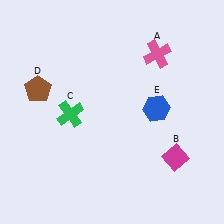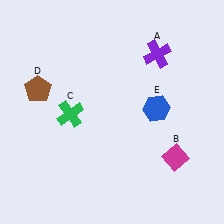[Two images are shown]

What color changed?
The cross (A) changed from pink in Image 1 to purple in Image 2.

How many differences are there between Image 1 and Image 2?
There is 1 difference between the two images.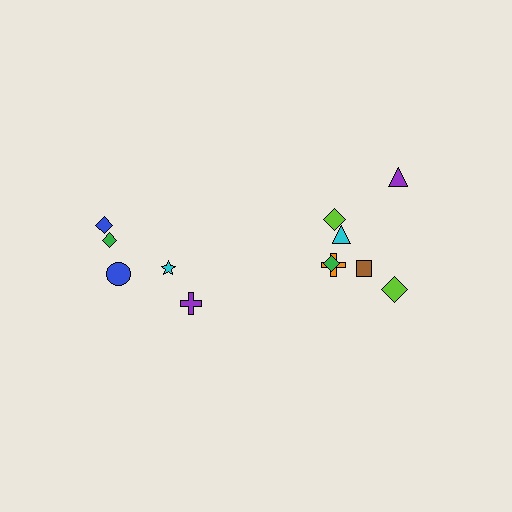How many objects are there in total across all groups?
There are 12 objects.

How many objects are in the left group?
There are 5 objects.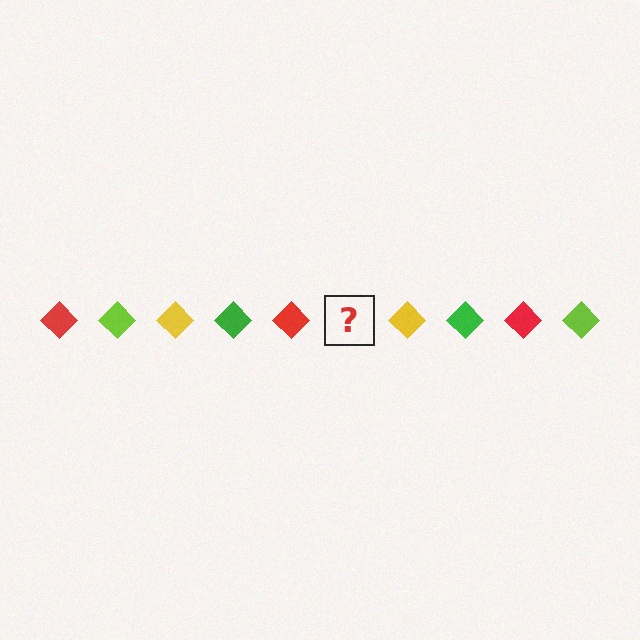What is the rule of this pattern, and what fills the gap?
The rule is that the pattern cycles through red, lime, yellow, green diamonds. The gap should be filled with a lime diamond.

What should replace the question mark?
The question mark should be replaced with a lime diamond.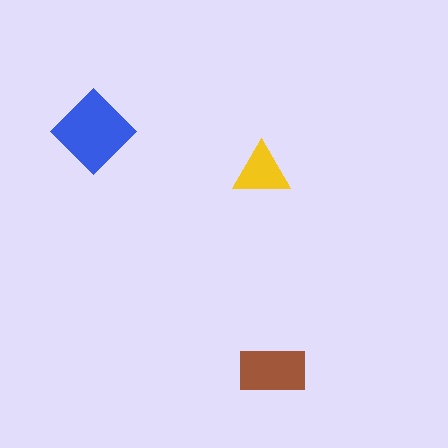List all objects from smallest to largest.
The yellow triangle, the brown rectangle, the blue diamond.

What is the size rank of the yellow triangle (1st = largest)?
3rd.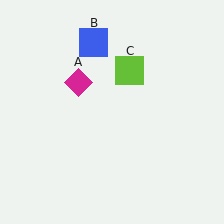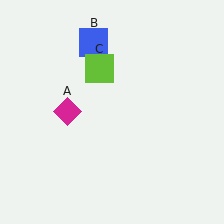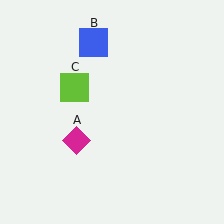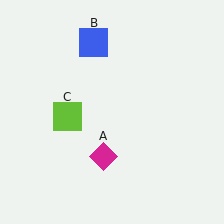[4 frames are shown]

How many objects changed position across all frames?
2 objects changed position: magenta diamond (object A), lime square (object C).